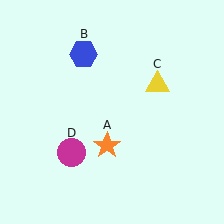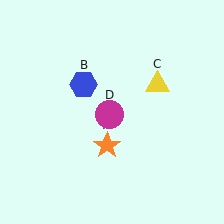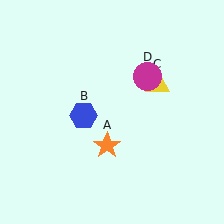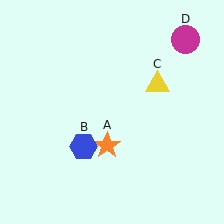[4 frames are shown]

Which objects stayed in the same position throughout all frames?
Orange star (object A) and yellow triangle (object C) remained stationary.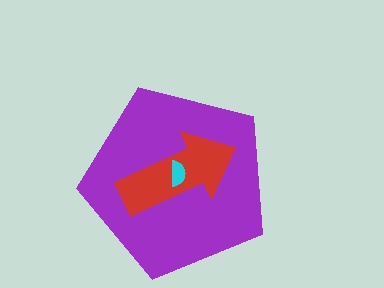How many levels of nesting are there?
3.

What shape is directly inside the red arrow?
The cyan semicircle.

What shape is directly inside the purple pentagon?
The red arrow.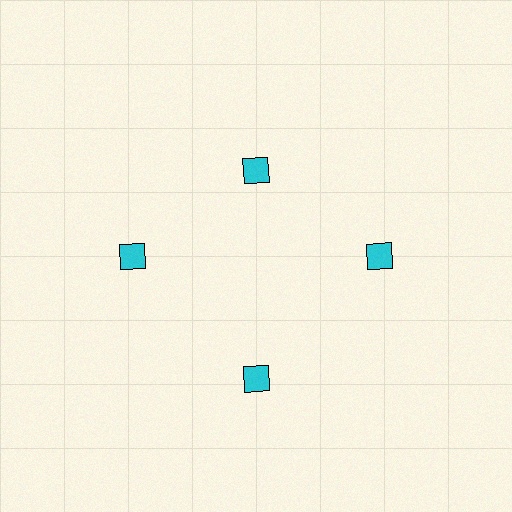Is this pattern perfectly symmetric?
No. The 4 cyan diamonds are arranged in a ring, but one element near the 12 o'clock position is pulled inward toward the center, breaking the 4-fold rotational symmetry.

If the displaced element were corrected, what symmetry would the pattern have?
It would have 4-fold rotational symmetry — the pattern would map onto itself every 90 degrees.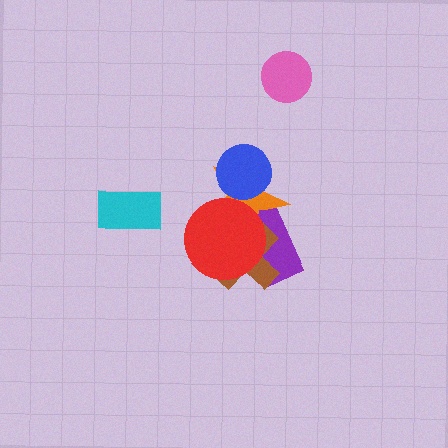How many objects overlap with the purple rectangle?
3 objects overlap with the purple rectangle.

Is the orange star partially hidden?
Yes, it is partially covered by another shape.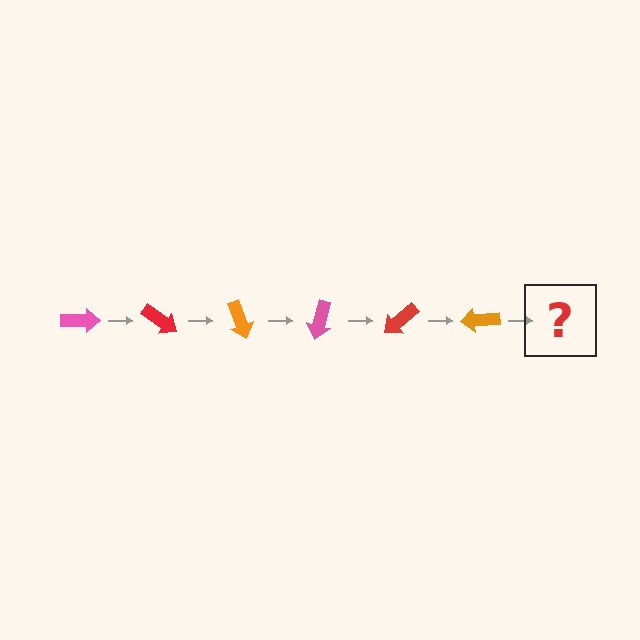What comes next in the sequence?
The next element should be a pink arrow, rotated 210 degrees from the start.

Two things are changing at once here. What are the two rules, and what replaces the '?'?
The two rules are that it rotates 35 degrees each step and the color cycles through pink, red, and orange. The '?' should be a pink arrow, rotated 210 degrees from the start.